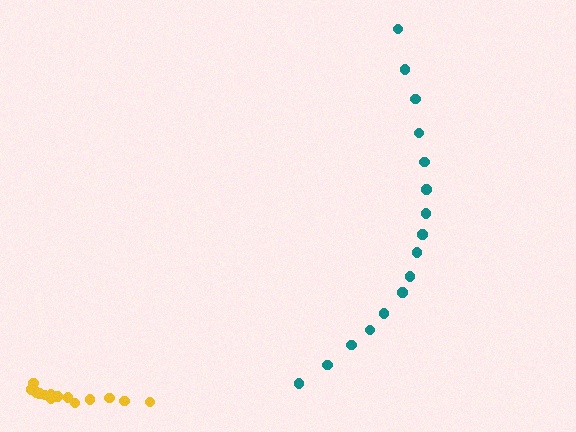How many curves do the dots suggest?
There are 2 distinct paths.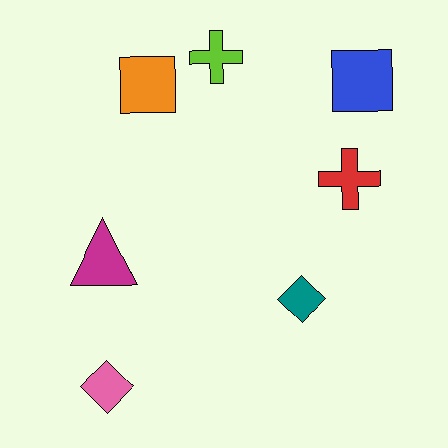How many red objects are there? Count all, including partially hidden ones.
There is 1 red object.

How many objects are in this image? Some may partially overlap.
There are 7 objects.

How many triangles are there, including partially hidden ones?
There is 1 triangle.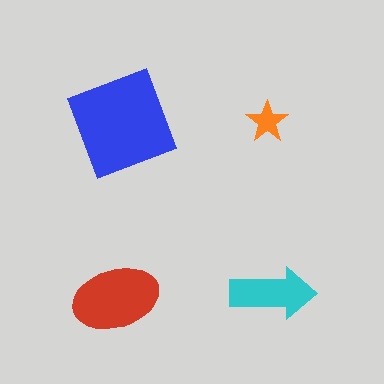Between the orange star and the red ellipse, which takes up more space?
The red ellipse.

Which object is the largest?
The blue diamond.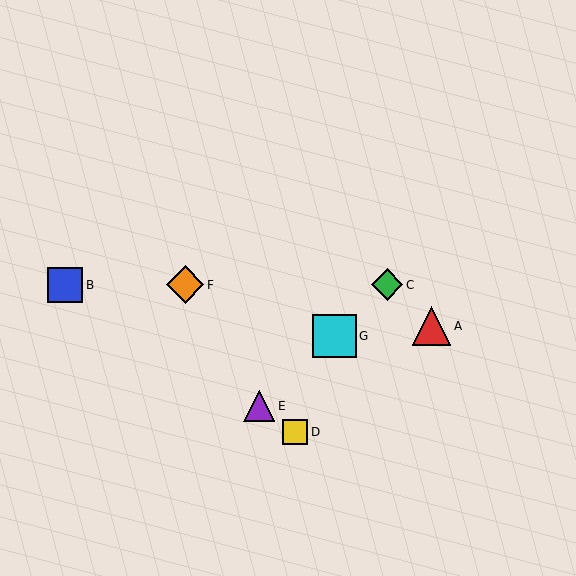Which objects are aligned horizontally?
Objects B, C, F are aligned horizontally.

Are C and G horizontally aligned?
No, C is at y≈285 and G is at y≈336.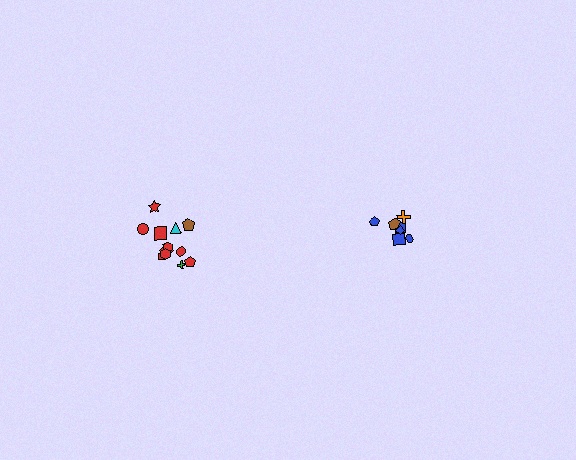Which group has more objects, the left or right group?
The left group.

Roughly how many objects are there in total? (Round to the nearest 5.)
Roughly 20 objects in total.